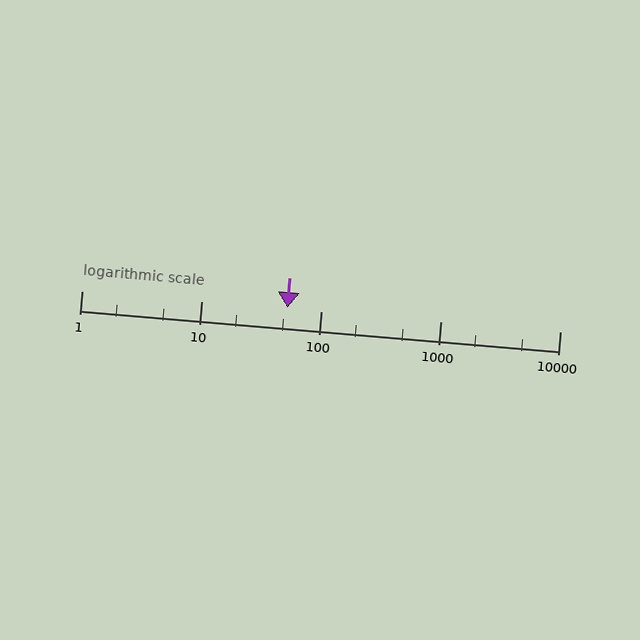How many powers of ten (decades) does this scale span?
The scale spans 4 decades, from 1 to 10000.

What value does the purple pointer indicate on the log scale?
The pointer indicates approximately 53.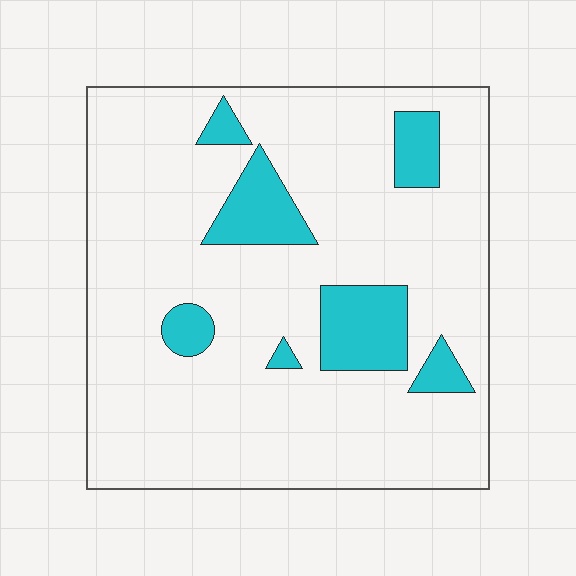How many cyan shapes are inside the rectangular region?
7.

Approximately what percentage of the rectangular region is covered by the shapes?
Approximately 15%.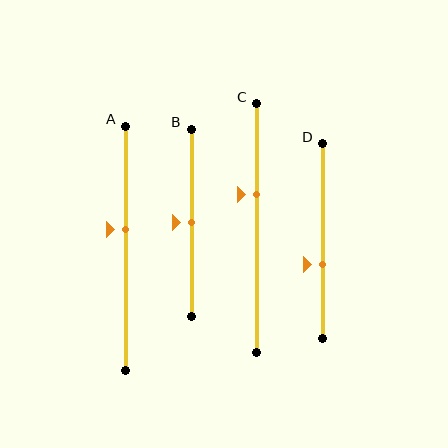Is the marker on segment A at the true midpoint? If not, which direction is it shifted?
No, the marker on segment A is shifted upward by about 8% of the segment length.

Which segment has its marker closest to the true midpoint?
Segment B has its marker closest to the true midpoint.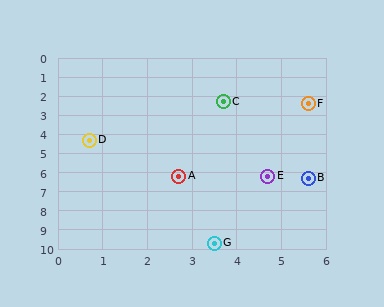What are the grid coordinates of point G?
Point G is at approximately (3.5, 9.7).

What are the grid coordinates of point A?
Point A is at approximately (2.7, 6.2).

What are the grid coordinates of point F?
Point F is at approximately (5.6, 2.4).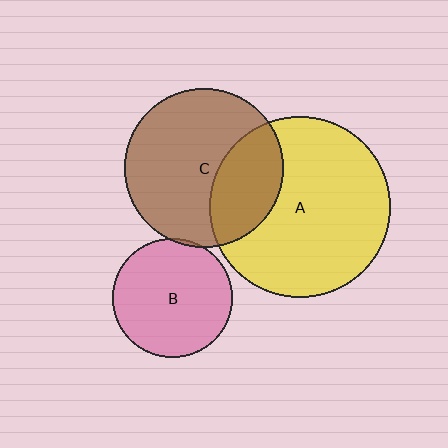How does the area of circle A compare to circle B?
Approximately 2.3 times.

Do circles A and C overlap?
Yes.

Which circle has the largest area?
Circle A (yellow).